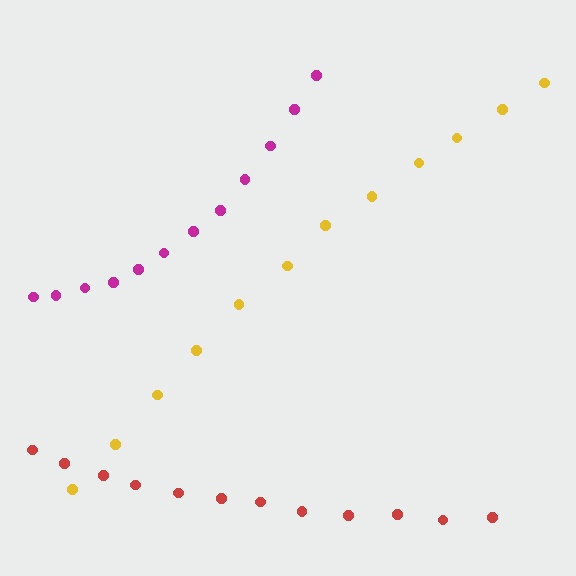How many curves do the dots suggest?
There are 3 distinct paths.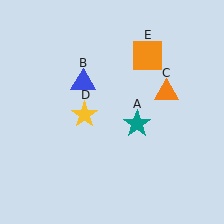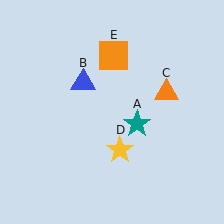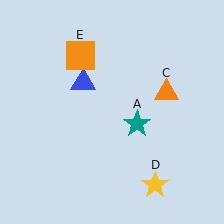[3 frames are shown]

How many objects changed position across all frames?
2 objects changed position: yellow star (object D), orange square (object E).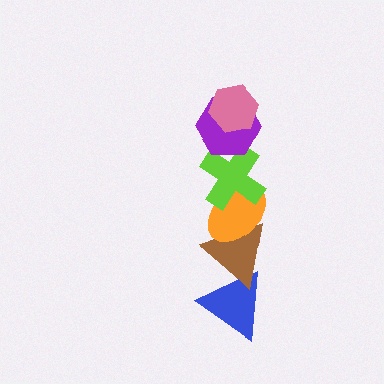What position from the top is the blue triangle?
The blue triangle is 6th from the top.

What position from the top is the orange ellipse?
The orange ellipse is 4th from the top.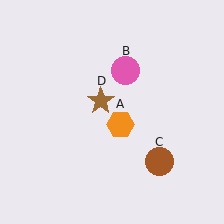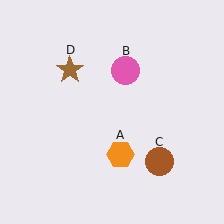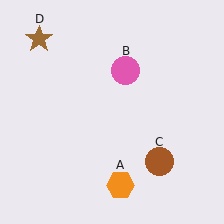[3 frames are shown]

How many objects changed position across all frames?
2 objects changed position: orange hexagon (object A), brown star (object D).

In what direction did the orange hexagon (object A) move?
The orange hexagon (object A) moved down.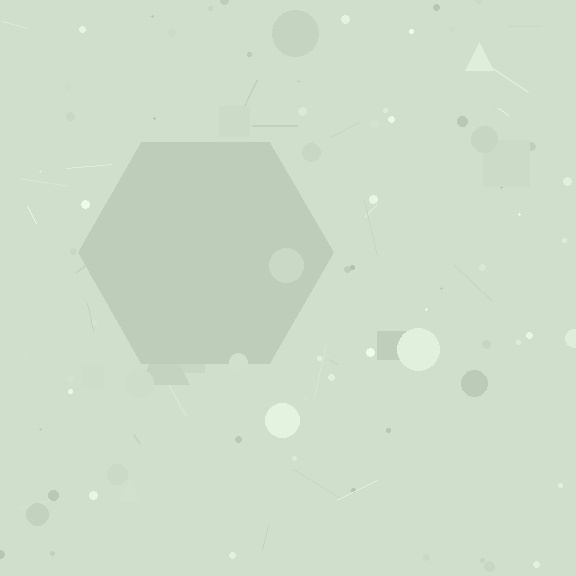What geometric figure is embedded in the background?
A hexagon is embedded in the background.